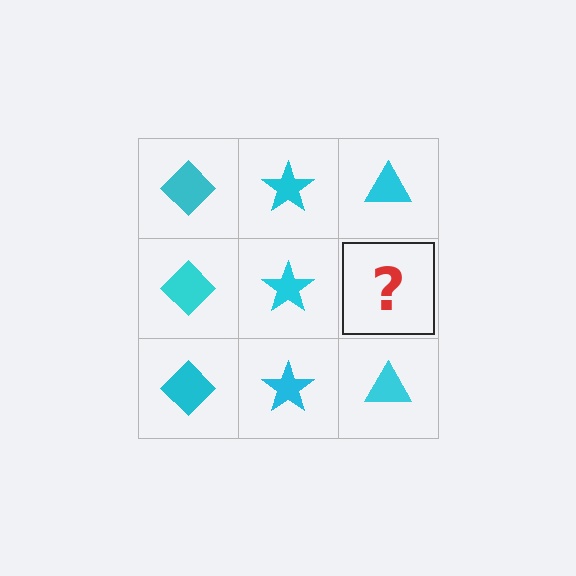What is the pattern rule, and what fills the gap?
The rule is that each column has a consistent shape. The gap should be filled with a cyan triangle.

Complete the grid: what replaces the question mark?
The question mark should be replaced with a cyan triangle.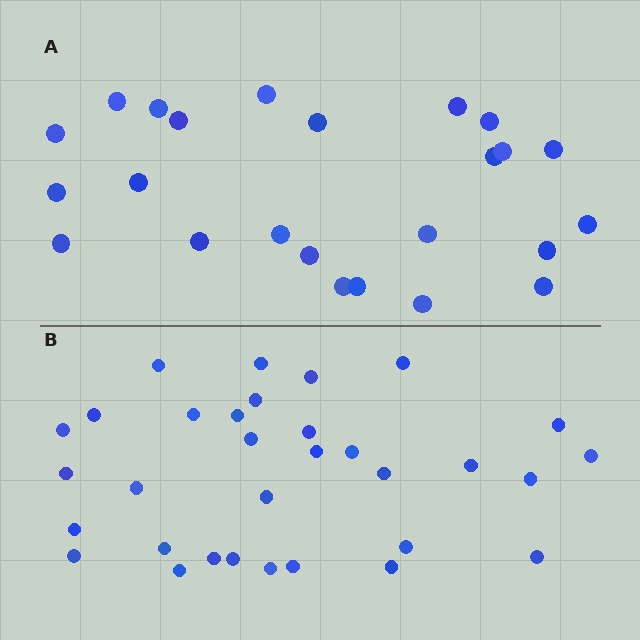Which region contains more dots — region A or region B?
Region B (the bottom region) has more dots.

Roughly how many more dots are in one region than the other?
Region B has roughly 8 or so more dots than region A.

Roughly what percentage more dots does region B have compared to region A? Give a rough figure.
About 35% more.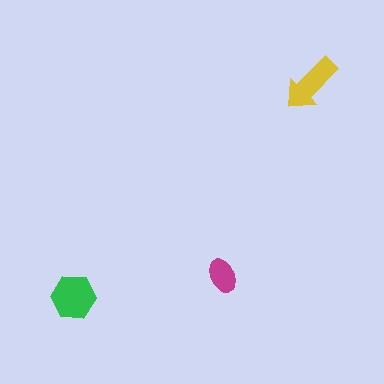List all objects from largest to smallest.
The green hexagon, the yellow arrow, the magenta ellipse.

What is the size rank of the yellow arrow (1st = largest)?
2nd.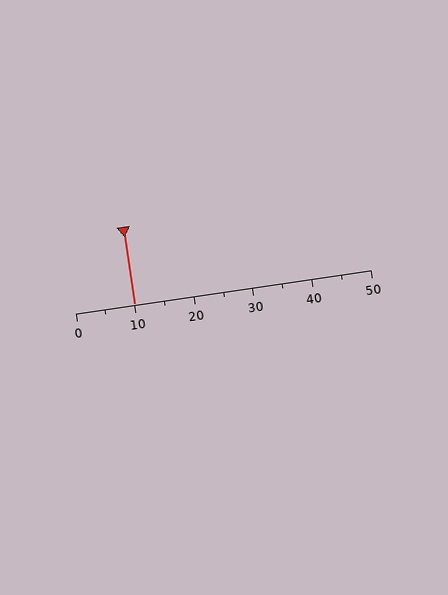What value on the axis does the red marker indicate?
The marker indicates approximately 10.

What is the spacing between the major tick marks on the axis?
The major ticks are spaced 10 apart.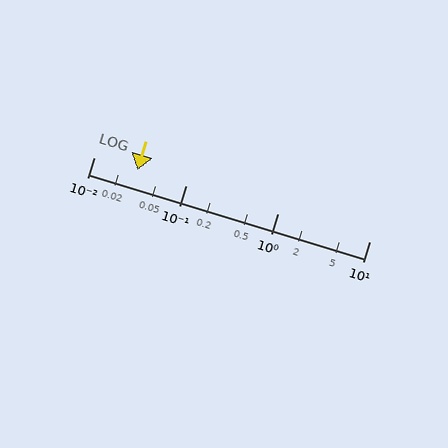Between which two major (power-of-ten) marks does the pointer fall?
The pointer is between 0.01 and 0.1.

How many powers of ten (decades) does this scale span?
The scale spans 3 decades, from 0.01 to 10.